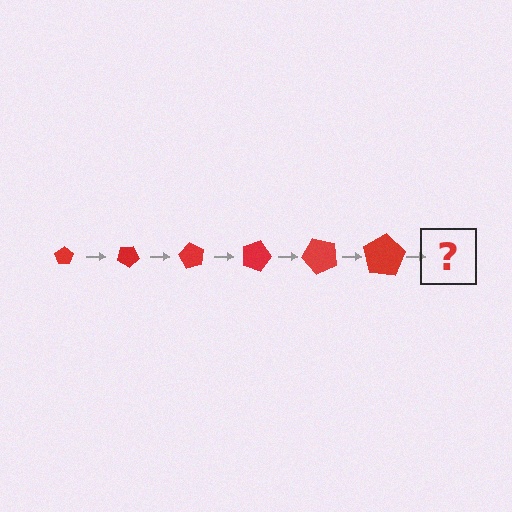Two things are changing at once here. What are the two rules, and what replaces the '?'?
The two rules are that the pentagon grows larger each step and it rotates 30 degrees each step. The '?' should be a pentagon, larger than the previous one and rotated 180 degrees from the start.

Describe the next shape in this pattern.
It should be a pentagon, larger than the previous one and rotated 180 degrees from the start.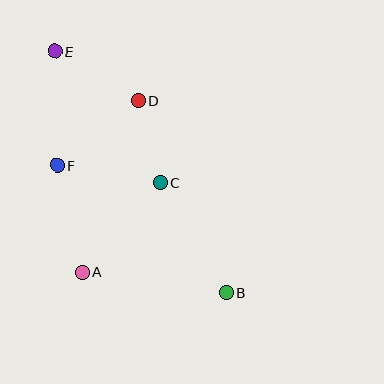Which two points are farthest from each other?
Points B and E are farthest from each other.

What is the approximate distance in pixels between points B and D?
The distance between B and D is approximately 211 pixels.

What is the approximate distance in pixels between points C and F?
The distance between C and F is approximately 104 pixels.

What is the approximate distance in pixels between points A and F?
The distance between A and F is approximately 109 pixels.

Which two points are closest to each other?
Points C and D are closest to each other.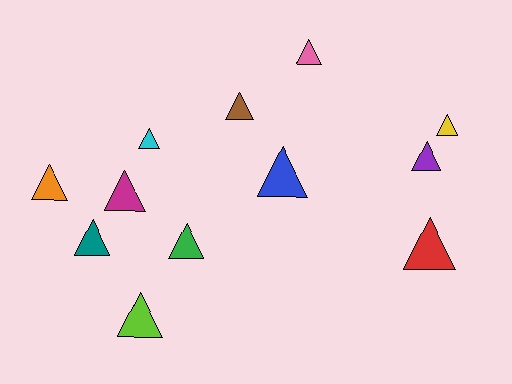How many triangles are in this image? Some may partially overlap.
There are 12 triangles.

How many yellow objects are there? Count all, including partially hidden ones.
There is 1 yellow object.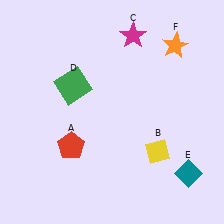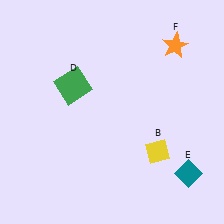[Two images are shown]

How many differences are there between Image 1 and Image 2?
There are 2 differences between the two images.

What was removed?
The magenta star (C), the red pentagon (A) were removed in Image 2.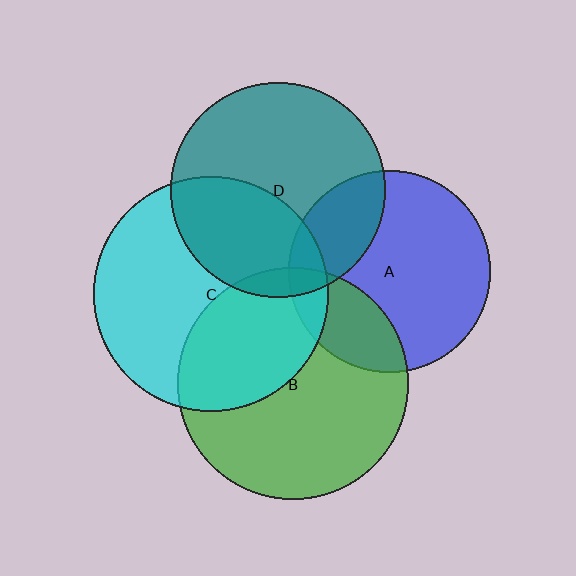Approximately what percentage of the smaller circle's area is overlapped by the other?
Approximately 35%.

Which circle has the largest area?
Circle C (cyan).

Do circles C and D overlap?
Yes.